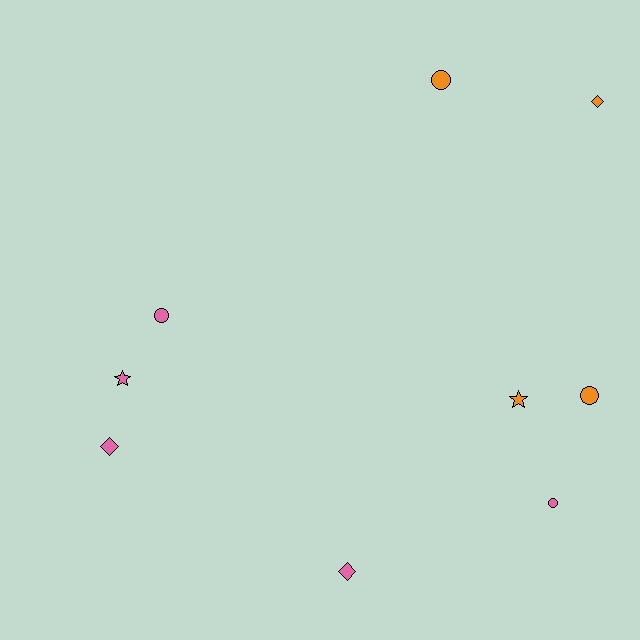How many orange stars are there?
There is 1 orange star.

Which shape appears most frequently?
Circle, with 4 objects.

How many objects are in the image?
There are 9 objects.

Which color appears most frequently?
Pink, with 5 objects.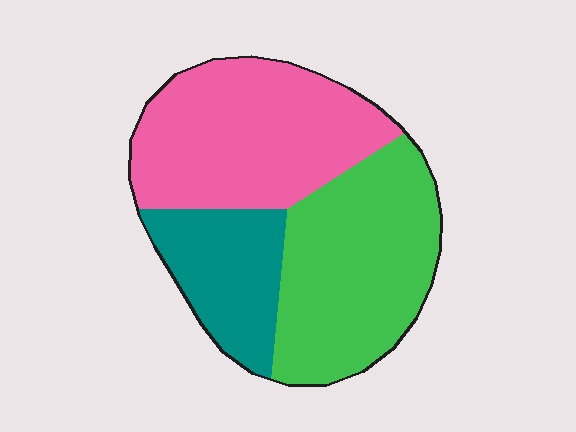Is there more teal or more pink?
Pink.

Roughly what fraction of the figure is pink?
Pink takes up about two fifths (2/5) of the figure.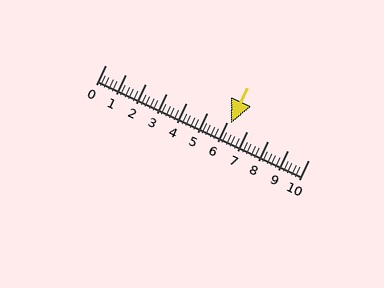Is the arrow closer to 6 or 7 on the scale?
The arrow is closer to 6.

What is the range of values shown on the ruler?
The ruler shows values from 0 to 10.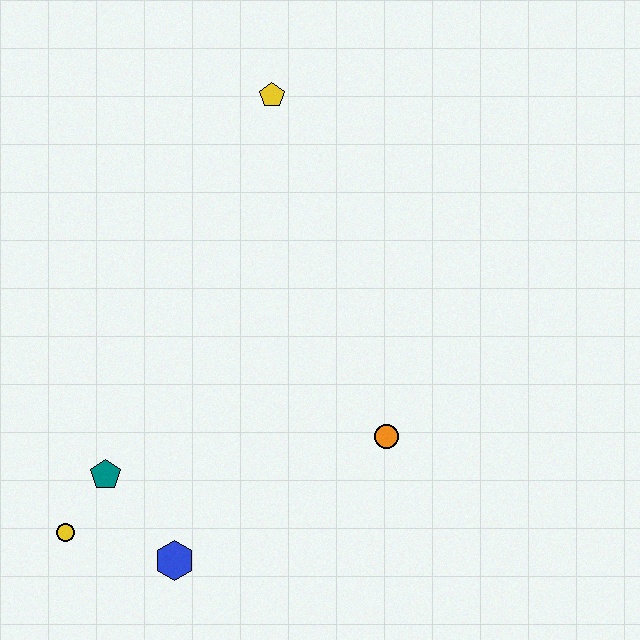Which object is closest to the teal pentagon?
The yellow circle is closest to the teal pentagon.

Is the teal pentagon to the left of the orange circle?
Yes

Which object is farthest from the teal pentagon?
The yellow pentagon is farthest from the teal pentagon.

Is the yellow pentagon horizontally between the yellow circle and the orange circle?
Yes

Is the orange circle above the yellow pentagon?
No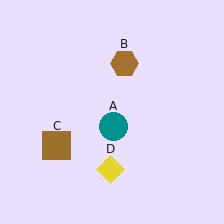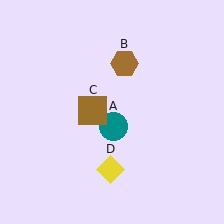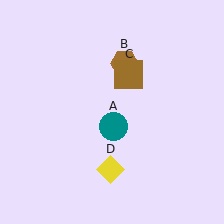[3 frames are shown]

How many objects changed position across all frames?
1 object changed position: brown square (object C).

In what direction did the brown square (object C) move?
The brown square (object C) moved up and to the right.